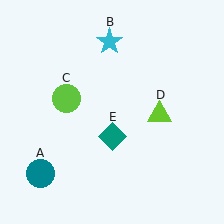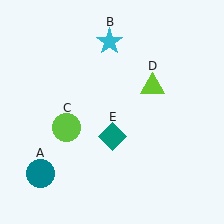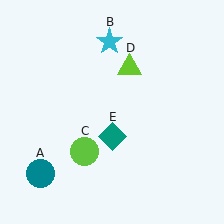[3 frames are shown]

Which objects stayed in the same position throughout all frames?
Teal circle (object A) and cyan star (object B) and teal diamond (object E) remained stationary.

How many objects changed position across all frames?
2 objects changed position: lime circle (object C), lime triangle (object D).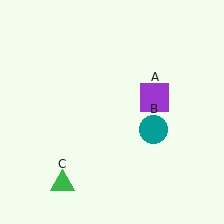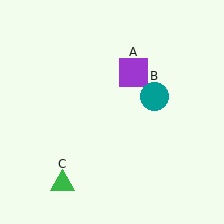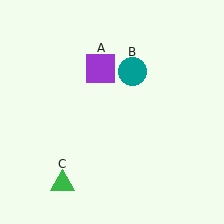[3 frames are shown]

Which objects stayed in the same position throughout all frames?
Green triangle (object C) remained stationary.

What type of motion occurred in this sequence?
The purple square (object A), teal circle (object B) rotated counterclockwise around the center of the scene.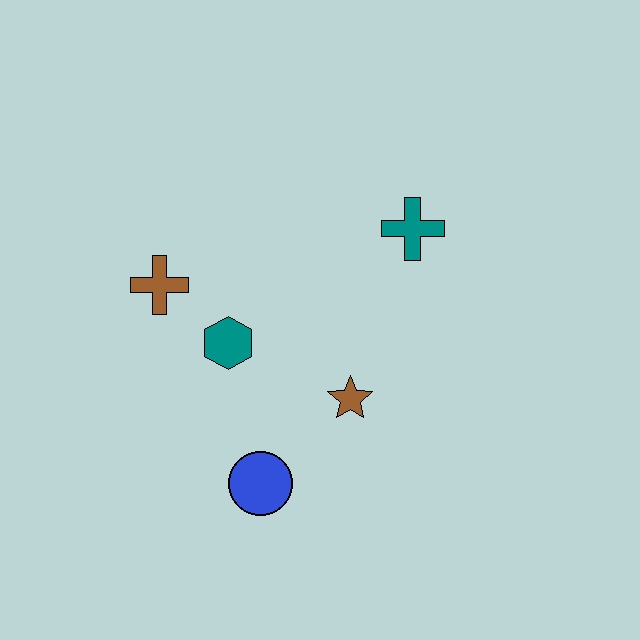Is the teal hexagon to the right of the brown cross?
Yes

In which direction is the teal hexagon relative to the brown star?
The teal hexagon is to the left of the brown star.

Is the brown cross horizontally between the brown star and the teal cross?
No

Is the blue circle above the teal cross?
No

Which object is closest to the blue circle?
The brown star is closest to the blue circle.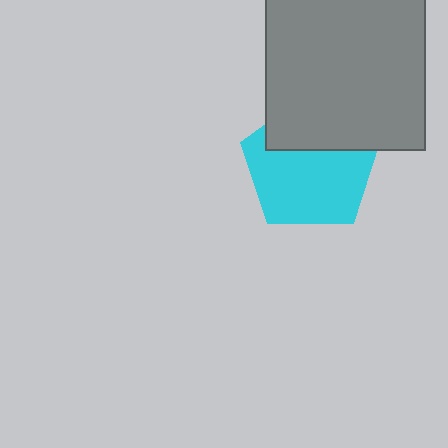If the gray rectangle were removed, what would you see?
You would see the complete cyan pentagon.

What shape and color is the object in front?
The object in front is a gray rectangle.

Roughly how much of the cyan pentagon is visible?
Most of it is visible (roughly 66%).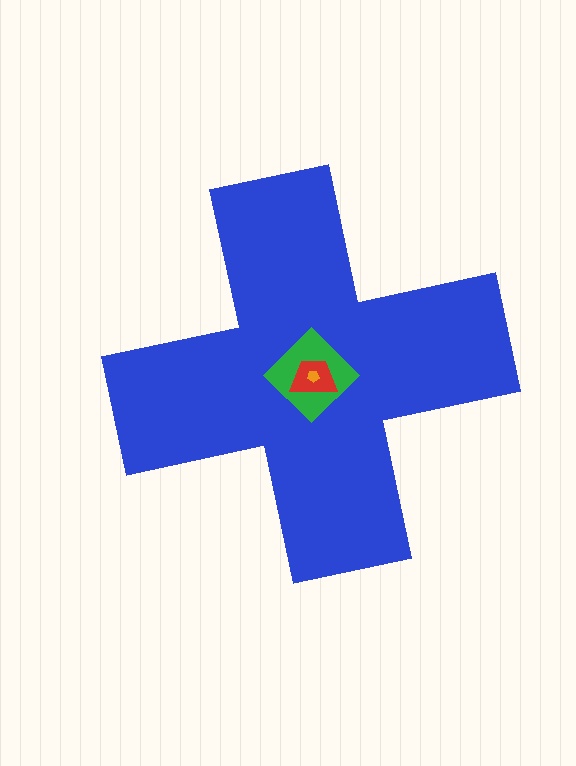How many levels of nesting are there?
4.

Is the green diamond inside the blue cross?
Yes.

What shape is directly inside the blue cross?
The green diamond.